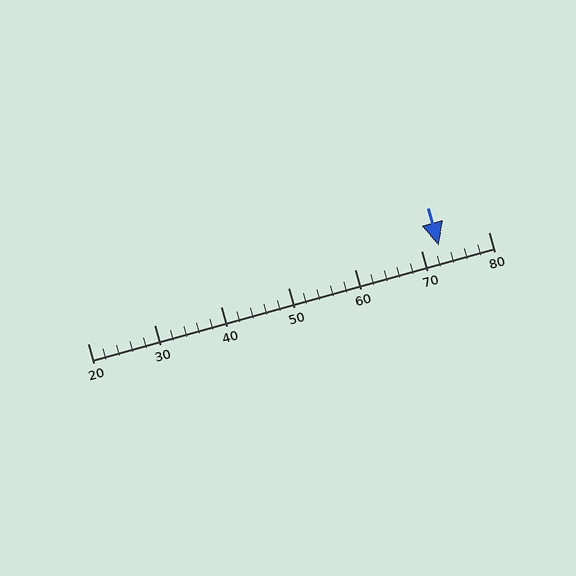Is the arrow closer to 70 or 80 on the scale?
The arrow is closer to 70.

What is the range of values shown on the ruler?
The ruler shows values from 20 to 80.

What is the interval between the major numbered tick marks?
The major tick marks are spaced 10 units apart.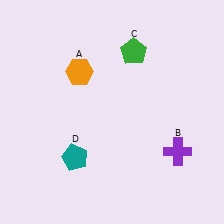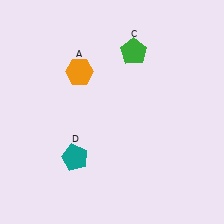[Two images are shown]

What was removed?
The purple cross (B) was removed in Image 2.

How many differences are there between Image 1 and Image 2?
There is 1 difference between the two images.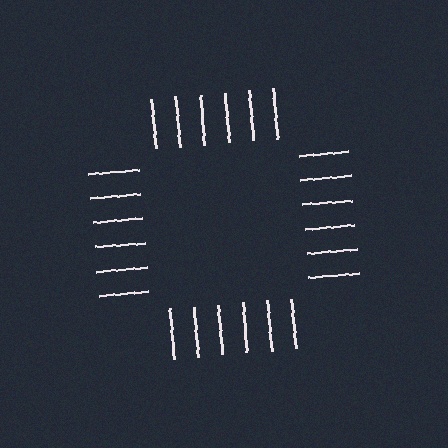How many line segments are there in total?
24 — 6 along each of the 4 edges.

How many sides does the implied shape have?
4 sides — the line-ends trace a square.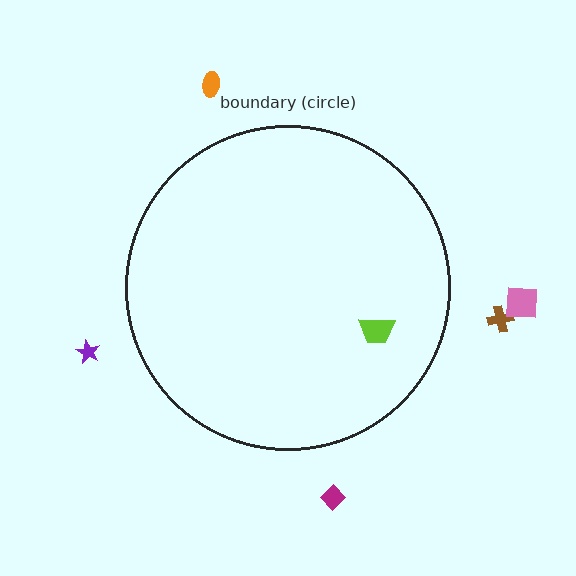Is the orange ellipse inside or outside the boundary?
Outside.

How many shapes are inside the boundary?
1 inside, 5 outside.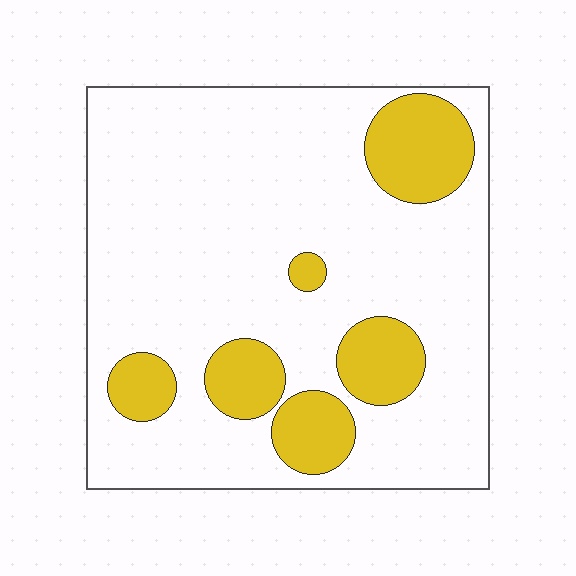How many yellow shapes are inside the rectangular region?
6.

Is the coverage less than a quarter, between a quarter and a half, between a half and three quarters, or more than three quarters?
Less than a quarter.